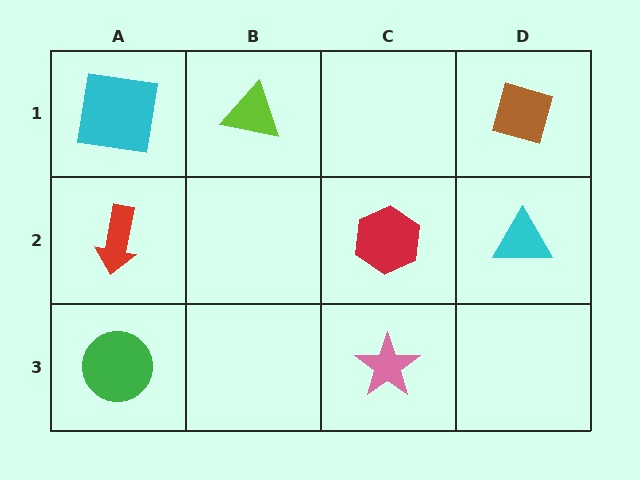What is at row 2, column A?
A red arrow.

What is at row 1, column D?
A brown diamond.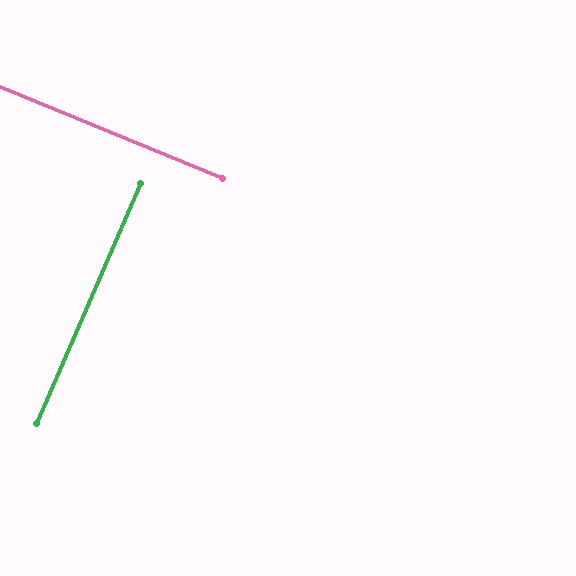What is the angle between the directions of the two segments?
Approximately 89 degrees.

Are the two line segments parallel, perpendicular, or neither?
Perpendicular — they meet at approximately 89°.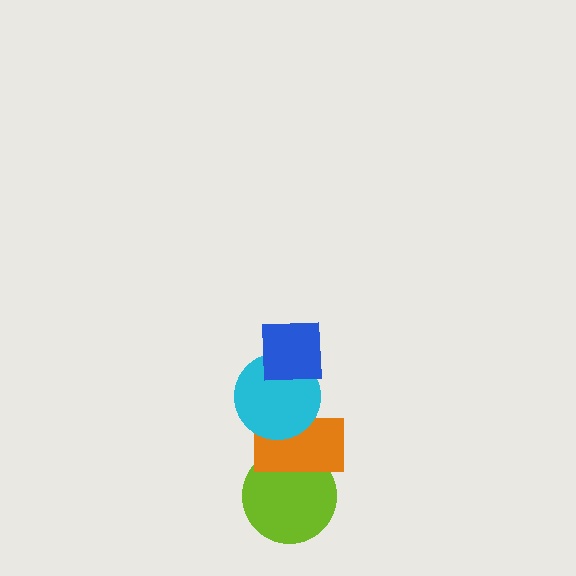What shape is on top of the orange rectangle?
The cyan circle is on top of the orange rectangle.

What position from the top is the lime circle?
The lime circle is 4th from the top.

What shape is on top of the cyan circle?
The blue square is on top of the cyan circle.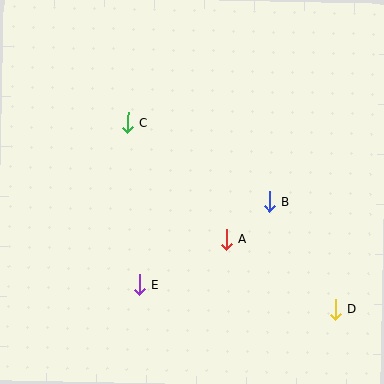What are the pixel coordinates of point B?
Point B is at (269, 201).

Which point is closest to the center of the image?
Point A at (226, 239) is closest to the center.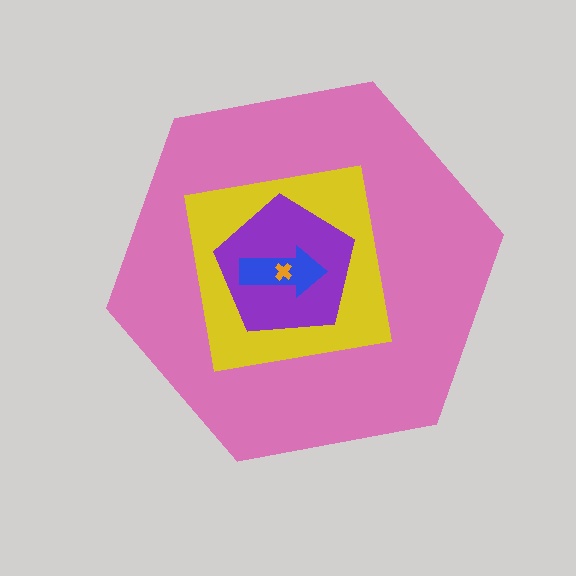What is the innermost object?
The orange cross.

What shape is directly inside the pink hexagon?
The yellow square.